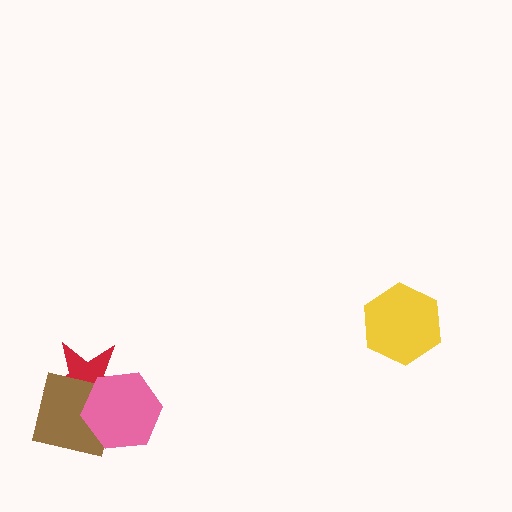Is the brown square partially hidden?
Yes, it is partially covered by another shape.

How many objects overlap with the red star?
2 objects overlap with the red star.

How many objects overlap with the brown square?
2 objects overlap with the brown square.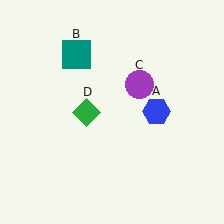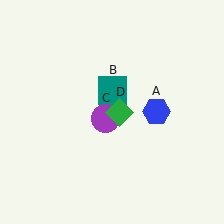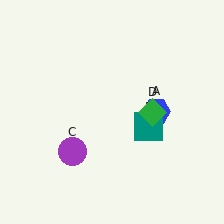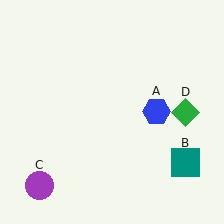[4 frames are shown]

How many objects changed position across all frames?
3 objects changed position: teal square (object B), purple circle (object C), green diamond (object D).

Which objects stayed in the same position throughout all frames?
Blue hexagon (object A) remained stationary.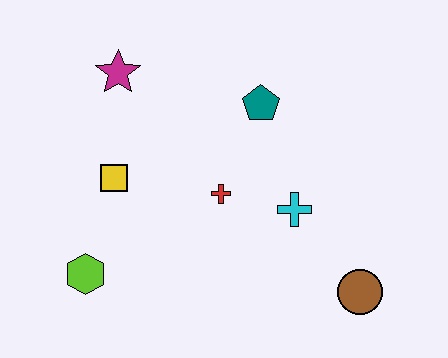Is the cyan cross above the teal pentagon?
No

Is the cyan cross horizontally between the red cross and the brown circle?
Yes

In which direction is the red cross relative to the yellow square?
The red cross is to the right of the yellow square.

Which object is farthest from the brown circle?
The magenta star is farthest from the brown circle.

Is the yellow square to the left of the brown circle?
Yes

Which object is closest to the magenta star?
The yellow square is closest to the magenta star.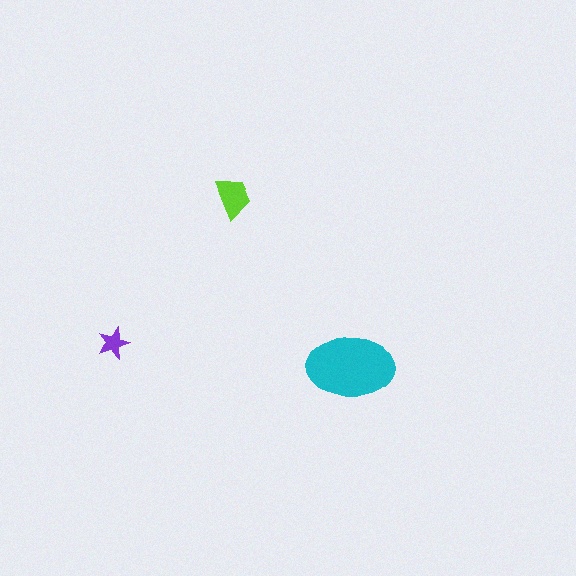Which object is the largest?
The cyan ellipse.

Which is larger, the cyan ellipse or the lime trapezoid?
The cyan ellipse.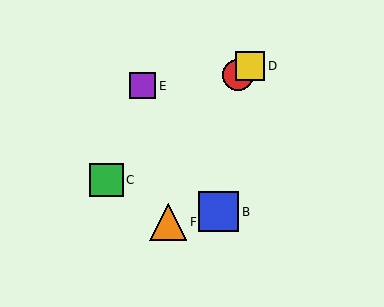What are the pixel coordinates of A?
Object A is at (238, 75).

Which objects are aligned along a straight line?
Objects A, C, D are aligned along a straight line.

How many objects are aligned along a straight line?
3 objects (A, C, D) are aligned along a straight line.